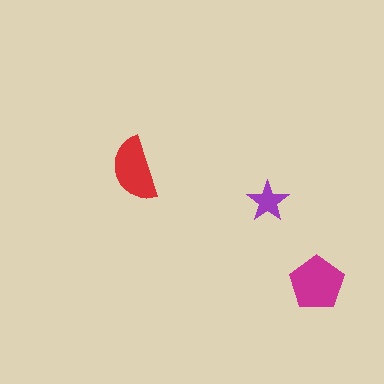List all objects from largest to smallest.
The magenta pentagon, the red semicircle, the purple star.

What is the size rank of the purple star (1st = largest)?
3rd.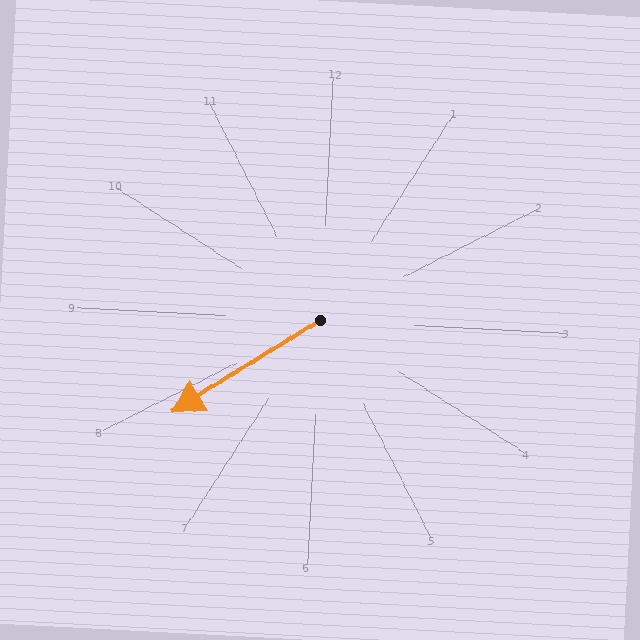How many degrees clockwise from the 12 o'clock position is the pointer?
Approximately 235 degrees.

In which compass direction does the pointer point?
Southwest.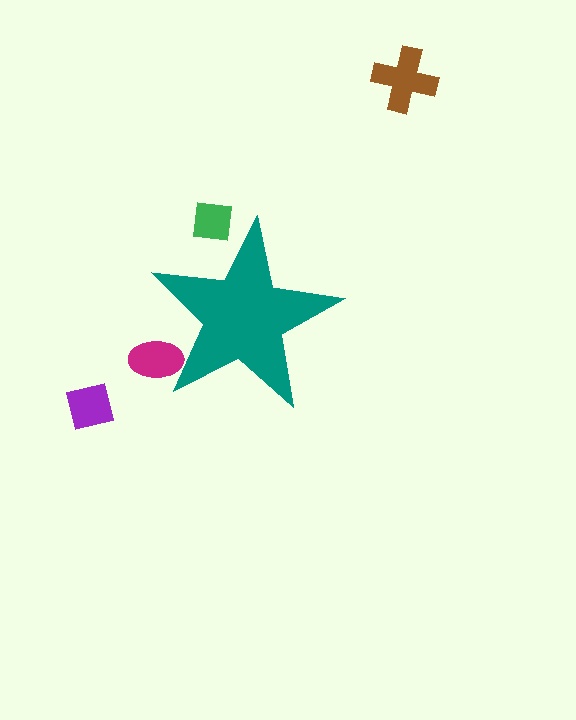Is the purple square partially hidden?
No, the purple square is fully visible.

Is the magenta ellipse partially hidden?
Yes, the magenta ellipse is partially hidden behind the teal star.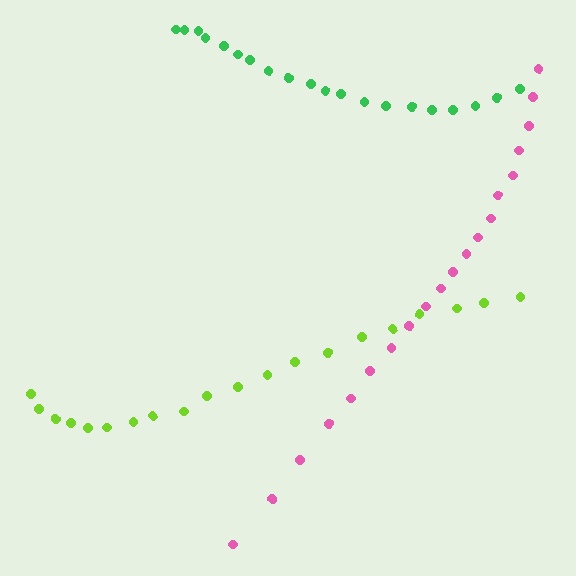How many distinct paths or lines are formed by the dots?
There are 3 distinct paths.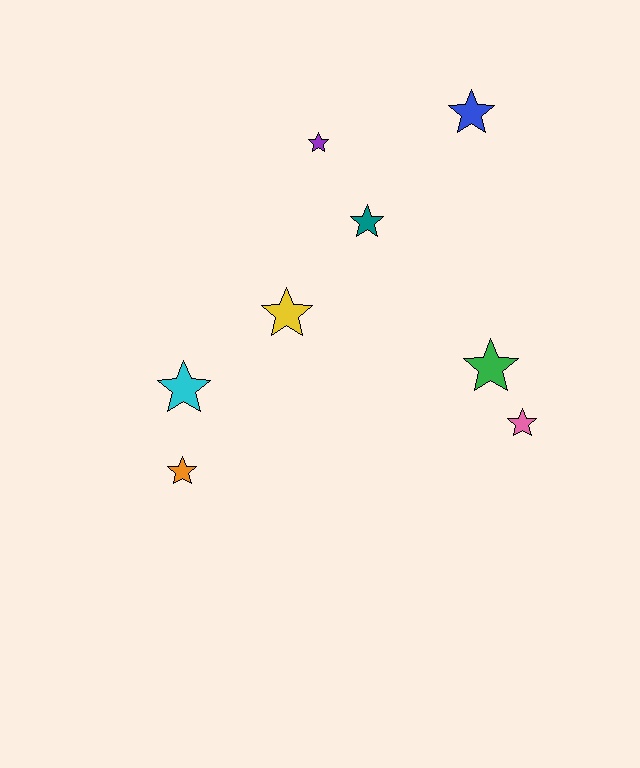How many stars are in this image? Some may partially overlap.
There are 8 stars.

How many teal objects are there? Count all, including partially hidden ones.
There is 1 teal object.